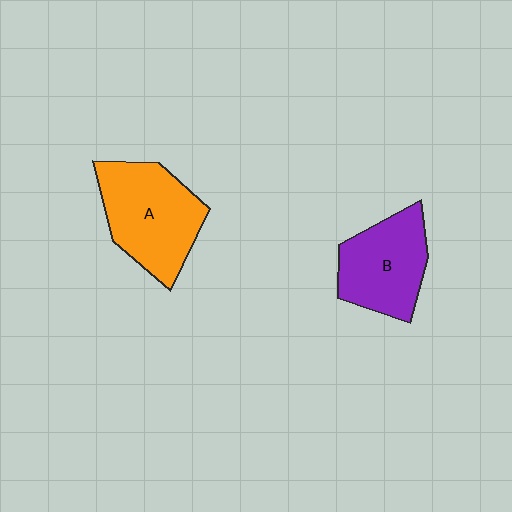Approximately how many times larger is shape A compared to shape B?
Approximately 1.2 times.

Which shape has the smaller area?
Shape B (purple).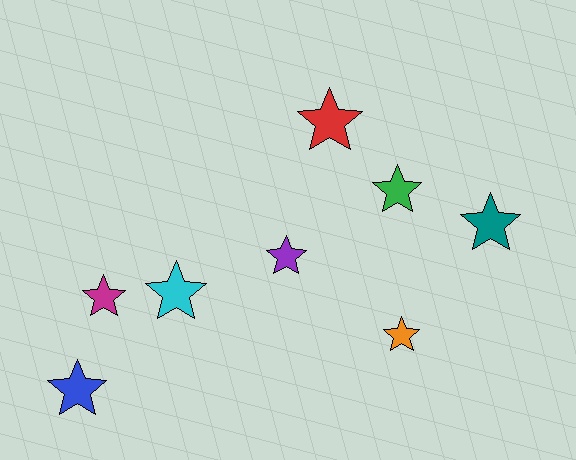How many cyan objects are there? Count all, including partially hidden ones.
There is 1 cyan object.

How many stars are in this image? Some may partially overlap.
There are 8 stars.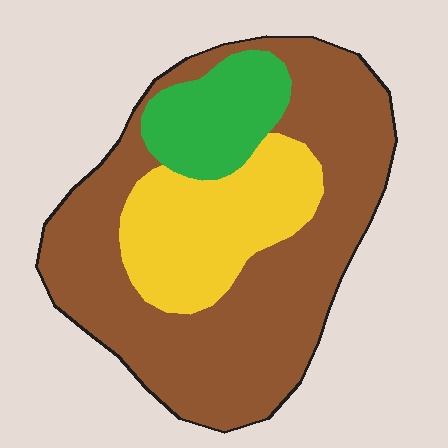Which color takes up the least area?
Green, at roughly 15%.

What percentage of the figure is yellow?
Yellow covers 24% of the figure.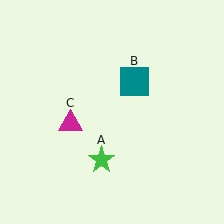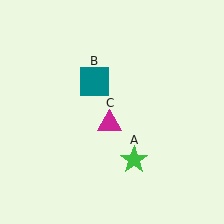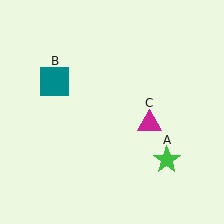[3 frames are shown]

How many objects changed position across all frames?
3 objects changed position: green star (object A), teal square (object B), magenta triangle (object C).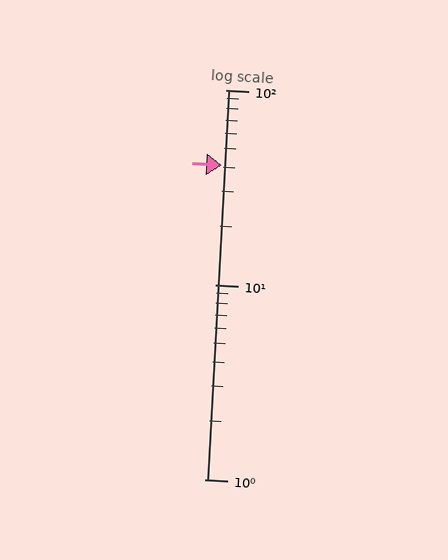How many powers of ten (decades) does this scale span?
The scale spans 2 decades, from 1 to 100.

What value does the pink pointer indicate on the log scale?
The pointer indicates approximately 41.